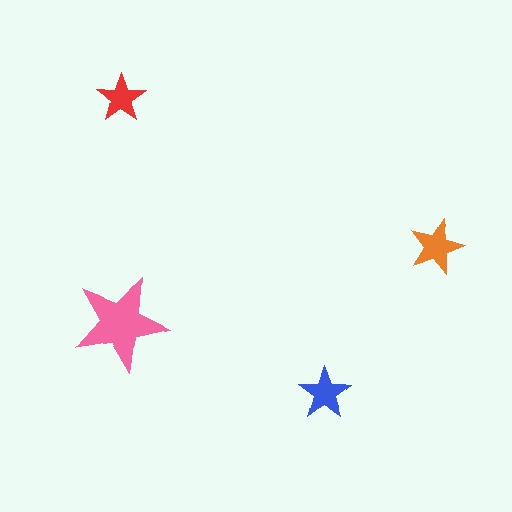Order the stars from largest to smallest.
the pink one, the orange one, the blue one, the red one.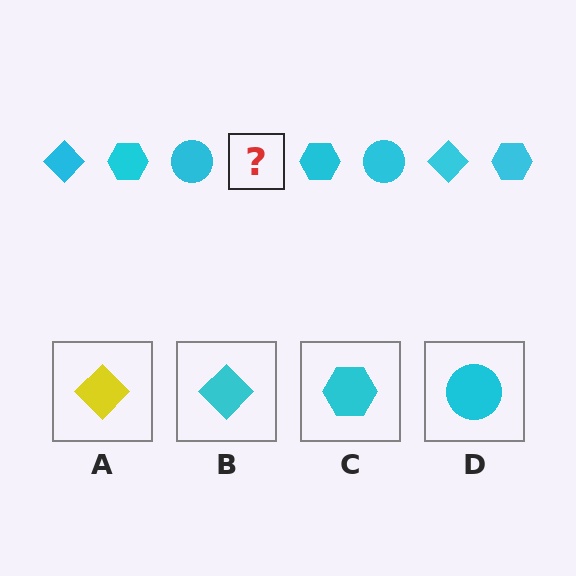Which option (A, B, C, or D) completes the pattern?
B.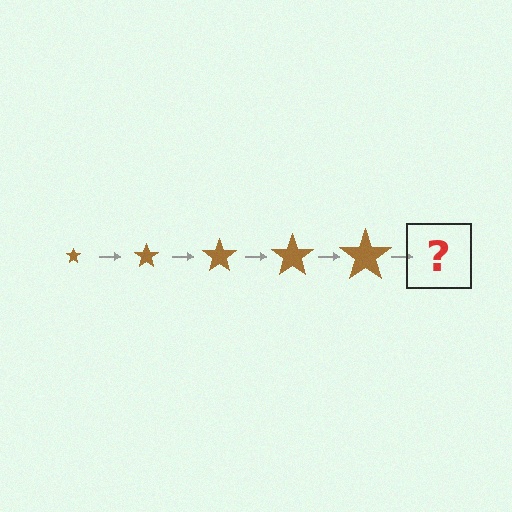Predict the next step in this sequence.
The next step is a brown star, larger than the previous one.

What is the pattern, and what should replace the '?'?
The pattern is that the star gets progressively larger each step. The '?' should be a brown star, larger than the previous one.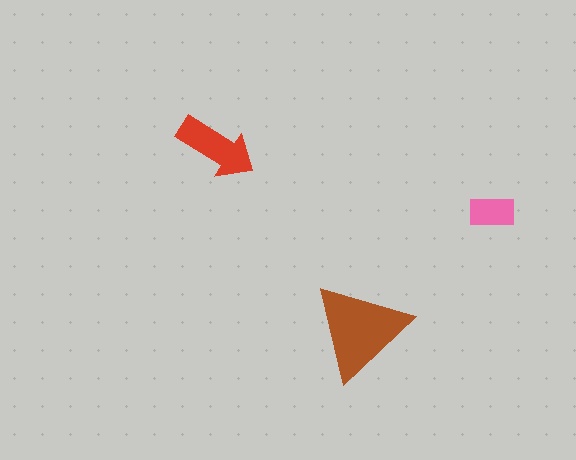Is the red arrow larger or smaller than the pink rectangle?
Larger.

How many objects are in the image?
There are 3 objects in the image.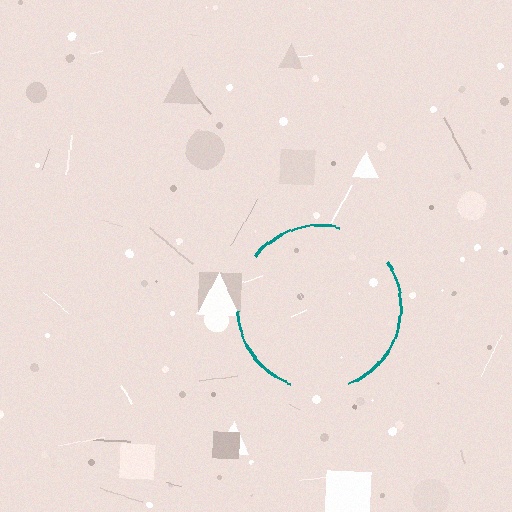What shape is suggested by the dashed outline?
The dashed outline suggests a circle.